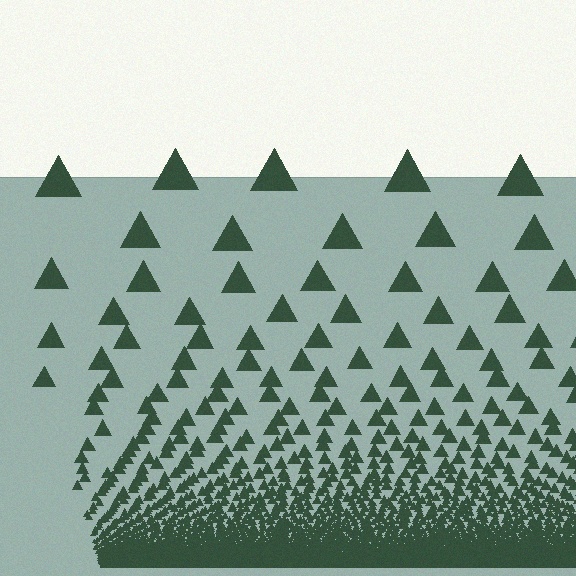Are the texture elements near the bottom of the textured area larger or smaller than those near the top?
Smaller. The gradient is inverted — elements near the bottom are smaller and denser.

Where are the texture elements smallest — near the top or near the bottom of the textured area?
Near the bottom.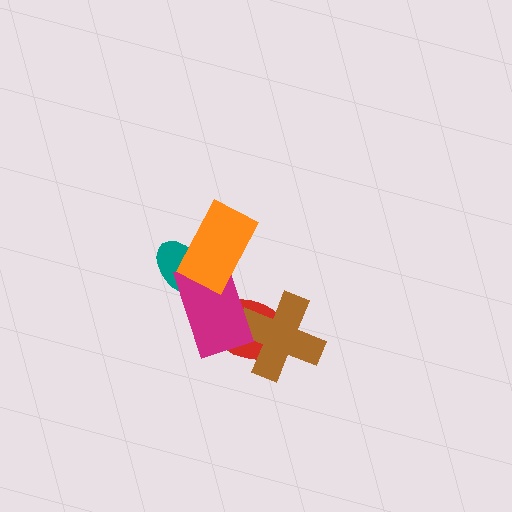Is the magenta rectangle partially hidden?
Yes, it is partially covered by another shape.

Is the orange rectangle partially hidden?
No, no other shape covers it.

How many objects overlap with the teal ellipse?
2 objects overlap with the teal ellipse.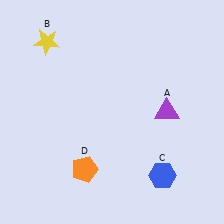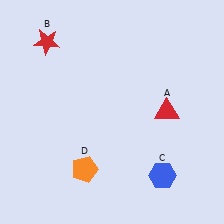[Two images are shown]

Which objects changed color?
A changed from purple to red. B changed from yellow to red.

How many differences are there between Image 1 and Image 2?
There are 2 differences between the two images.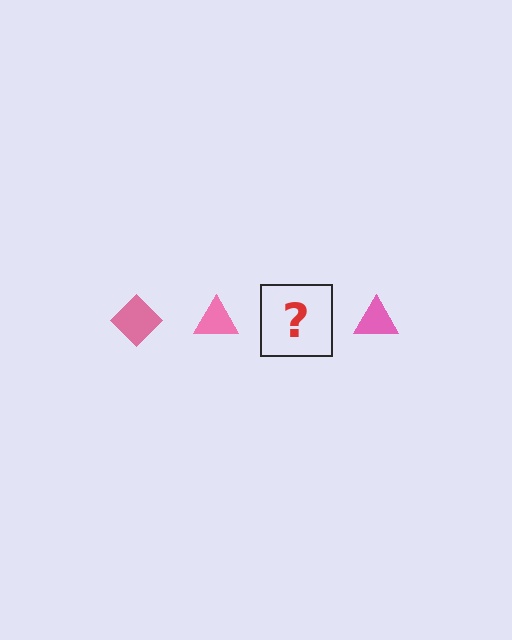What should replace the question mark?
The question mark should be replaced with a pink diamond.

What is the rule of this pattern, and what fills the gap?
The rule is that the pattern cycles through diamond, triangle shapes in pink. The gap should be filled with a pink diamond.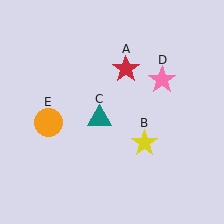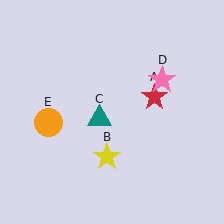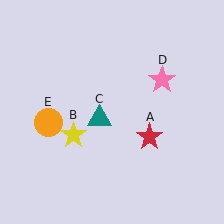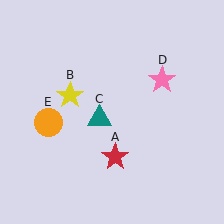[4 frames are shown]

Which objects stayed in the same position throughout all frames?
Teal triangle (object C) and pink star (object D) and orange circle (object E) remained stationary.